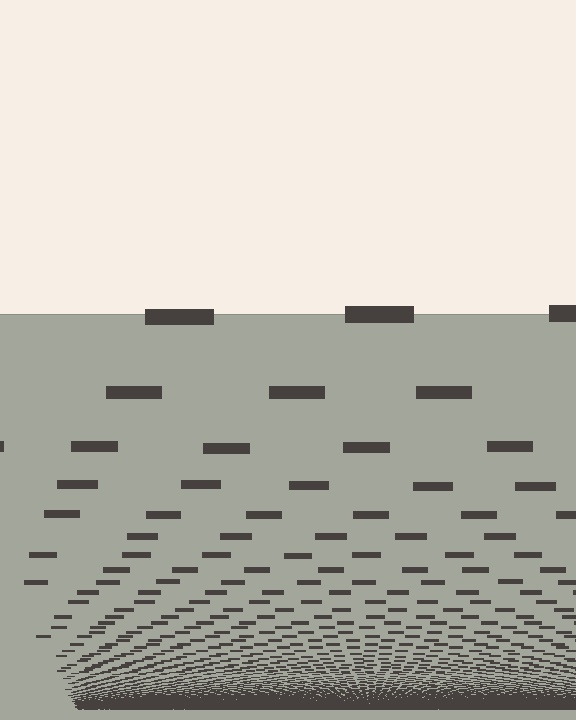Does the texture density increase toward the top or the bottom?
Density increases toward the bottom.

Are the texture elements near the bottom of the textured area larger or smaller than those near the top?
Smaller. The gradient is inverted — elements near the bottom are smaller and denser.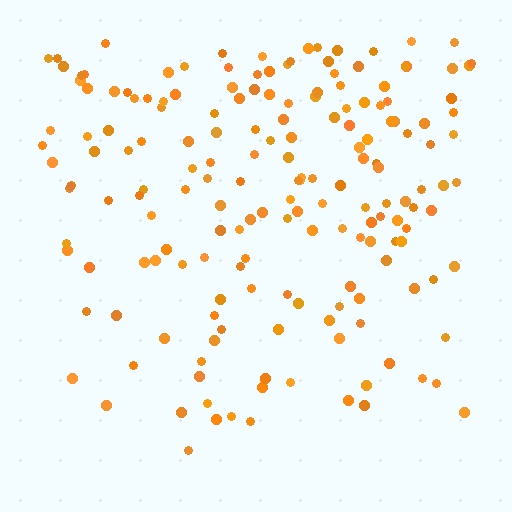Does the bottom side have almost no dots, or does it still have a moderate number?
Still a moderate number, just noticeably fewer than the top.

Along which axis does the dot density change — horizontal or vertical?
Vertical.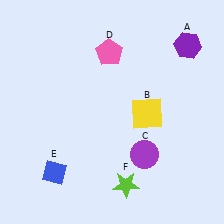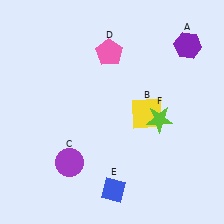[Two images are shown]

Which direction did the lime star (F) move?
The lime star (F) moved up.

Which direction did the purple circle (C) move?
The purple circle (C) moved left.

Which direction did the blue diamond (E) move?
The blue diamond (E) moved right.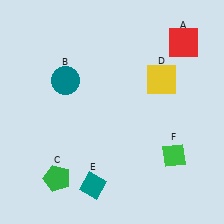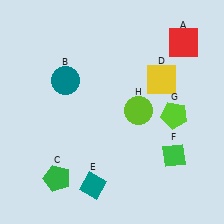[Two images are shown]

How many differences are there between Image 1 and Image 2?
There are 2 differences between the two images.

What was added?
A lime pentagon (G), a lime circle (H) were added in Image 2.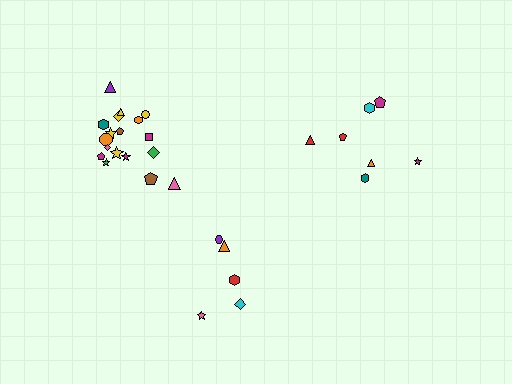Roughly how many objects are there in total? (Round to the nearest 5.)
Roughly 30 objects in total.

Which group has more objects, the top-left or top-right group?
The top-left group.